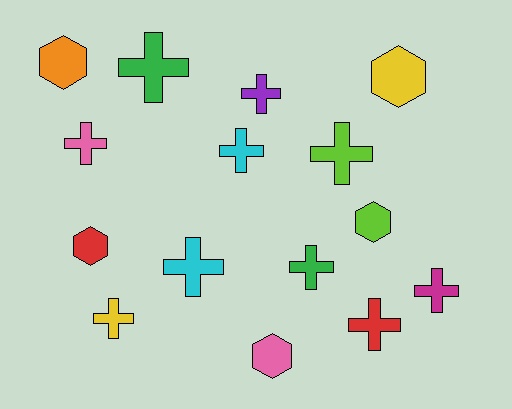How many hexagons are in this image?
There are 5 hexagons.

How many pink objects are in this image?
There are 2 pink objects.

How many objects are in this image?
There are 15 objects.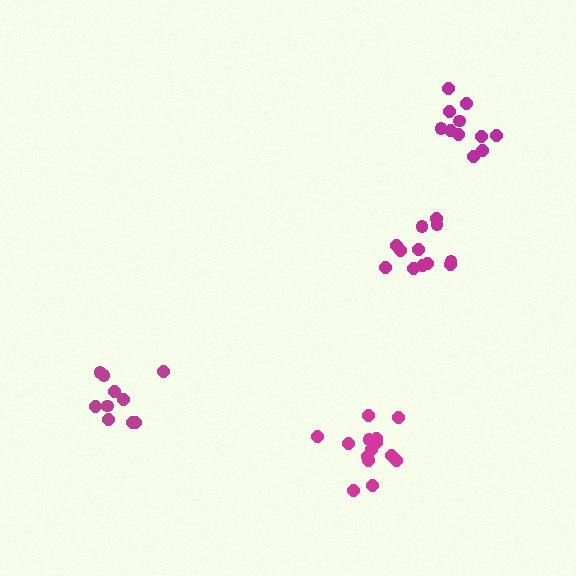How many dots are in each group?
Group 1: 11 dots, Group 2: 10 dots, Group 3: 14 dots, Group 4: 12 dots (47 total).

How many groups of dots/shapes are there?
There are 4 groups.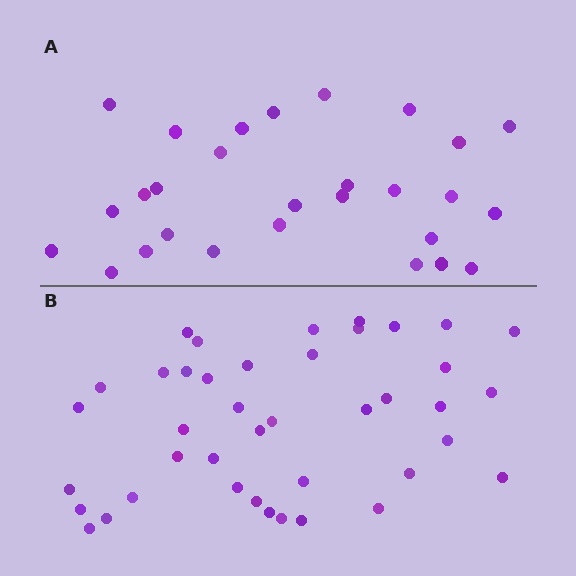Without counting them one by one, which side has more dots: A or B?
Region B (the bottom region) has more dots.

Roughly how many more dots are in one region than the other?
Region B has approximately 15 more dots than region A.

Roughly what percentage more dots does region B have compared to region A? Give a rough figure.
About 45% more.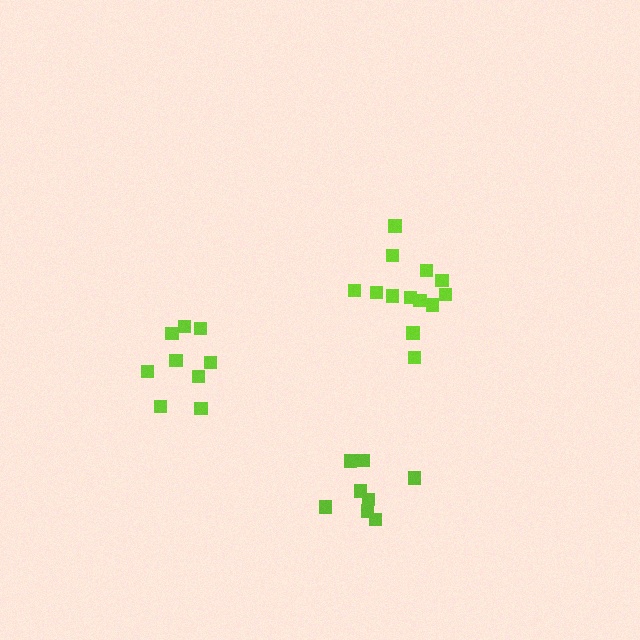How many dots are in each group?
Group 1: 8 dots, Group 2: 13 dots, Group 3: 9 dots (30 total).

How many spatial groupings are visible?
There are 3 spatial groupings.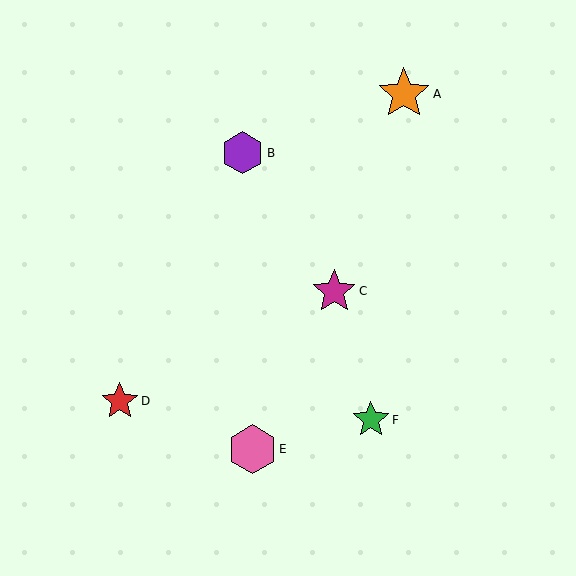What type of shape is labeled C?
Shape C is a magenta star.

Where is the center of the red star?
The center of the red star is at (120, 401).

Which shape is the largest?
The orange star (labeled A) is the largest.